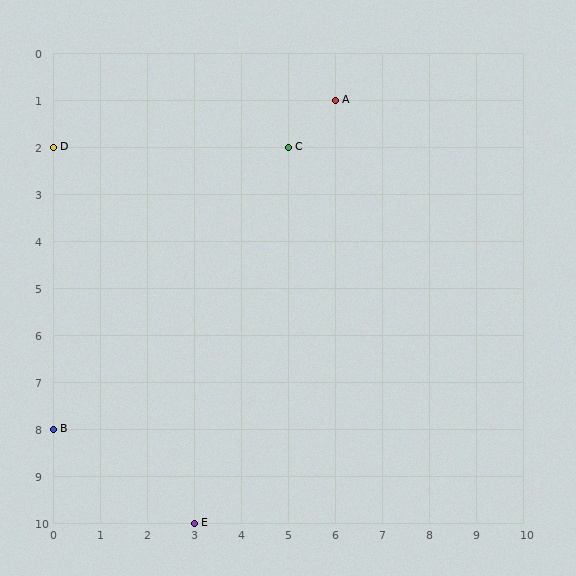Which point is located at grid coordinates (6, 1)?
Point A is at (6, 1).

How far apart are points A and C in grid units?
Points A and C are 1 column and 1 row apart (about 1.4 grid units diagonally).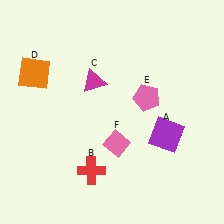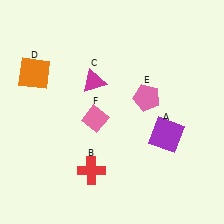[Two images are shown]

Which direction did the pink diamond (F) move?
The pink diamond (F) moved up.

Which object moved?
The pink diamond (F) moved up.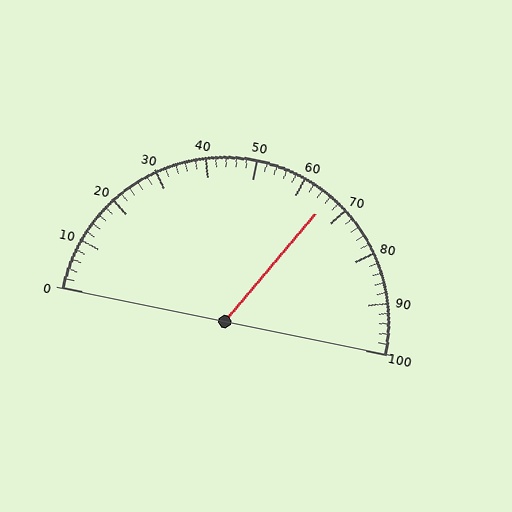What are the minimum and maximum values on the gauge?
The gauge ranges from 0 to 100.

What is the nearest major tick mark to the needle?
The nearest major tick mark is 70.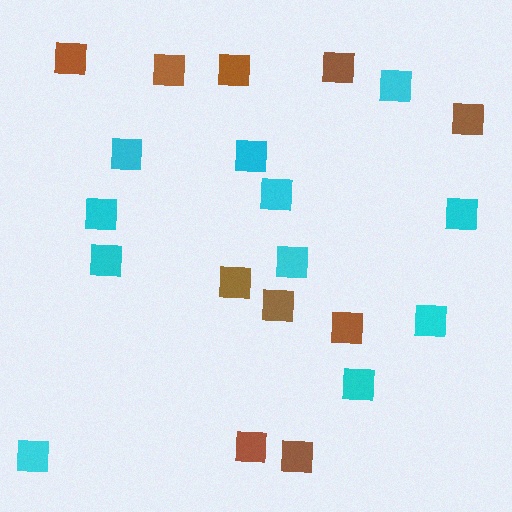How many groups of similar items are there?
There are 2 groups: one group of brown squares (10) and one group of cyan squares (11).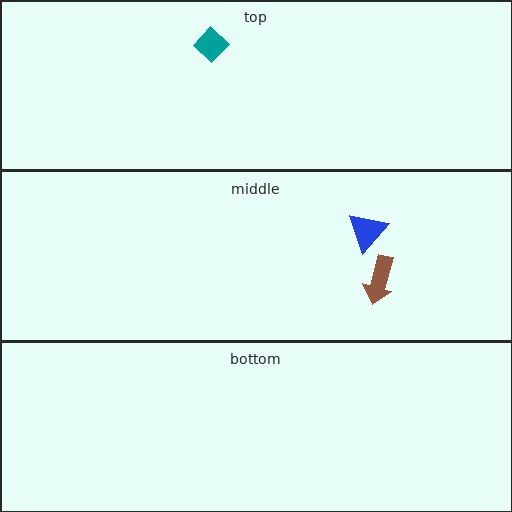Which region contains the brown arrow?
The middle region.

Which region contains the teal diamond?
The top region.